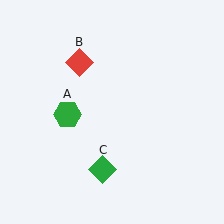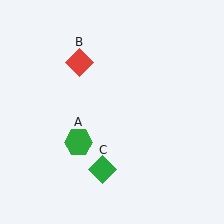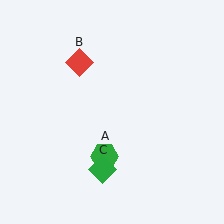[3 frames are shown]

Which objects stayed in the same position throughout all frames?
Red diamond (object B) and green diamond (object C) remained stationary.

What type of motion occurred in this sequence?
The green hexagon (object A) rotated counterclockwise around the center of the scene.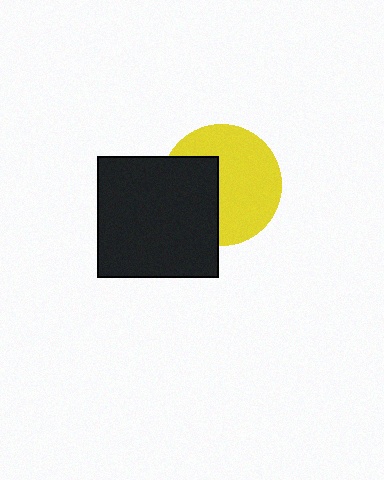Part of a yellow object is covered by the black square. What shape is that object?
It is a circle.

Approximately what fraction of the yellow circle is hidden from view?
Roughly 38% of the yellow circle is hidden behind the black square.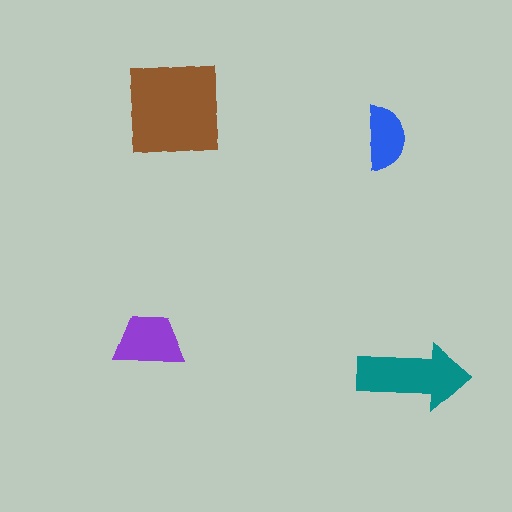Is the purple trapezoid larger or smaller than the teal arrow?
Smaller.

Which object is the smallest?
The blue semicircle.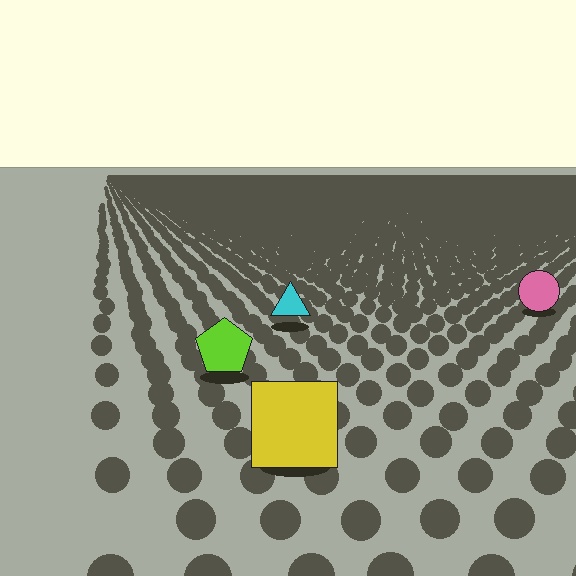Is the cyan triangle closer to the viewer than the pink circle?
Yes. The cyan triangle is closer — you can tell from the texture gradient: the ground texture is coarser near it.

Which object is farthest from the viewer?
The pink circle is farthest from the viewer. It appears smaller and the ground texture around it is denser.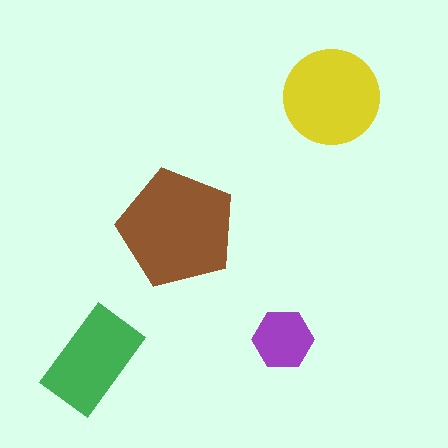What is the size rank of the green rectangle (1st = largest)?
3rd.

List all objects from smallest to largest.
The purple hexagon, the green rectangle, the yellow circle, the brown pentagon.